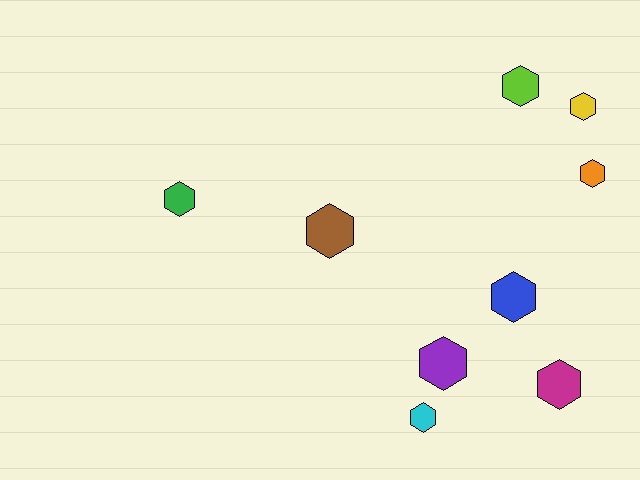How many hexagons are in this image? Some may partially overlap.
There are 9 hexagons.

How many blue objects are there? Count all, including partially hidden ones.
There is 1 blue object.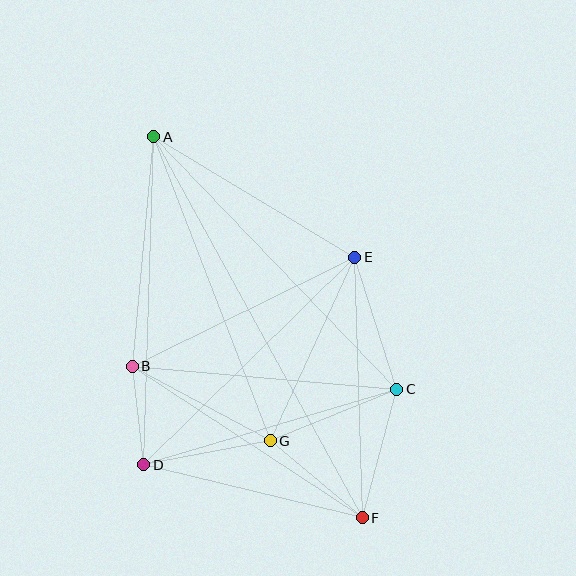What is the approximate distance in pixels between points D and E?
The distance between D and E is approximately 296 pixels.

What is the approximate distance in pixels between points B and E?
The distance between B and E is approximately 248 pixels.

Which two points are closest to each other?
Points B and D are closest to each other.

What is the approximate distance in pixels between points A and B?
The distance between A and B is approximately 230 pixels.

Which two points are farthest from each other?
Points A and F are farthest from each other.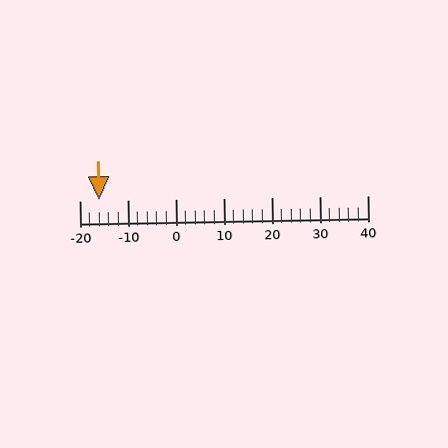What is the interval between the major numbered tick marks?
The major tick marks are spaced 10 units apart.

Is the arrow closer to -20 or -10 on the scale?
The arrow is closer to -20.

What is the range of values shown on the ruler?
The ruler shows values from -20 to 40.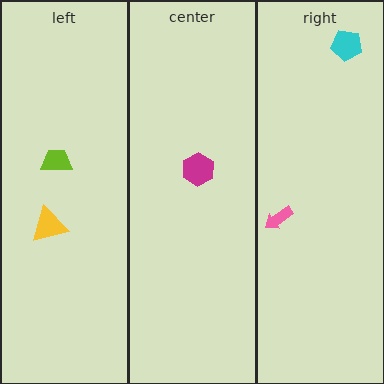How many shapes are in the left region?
2.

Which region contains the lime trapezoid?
The left region.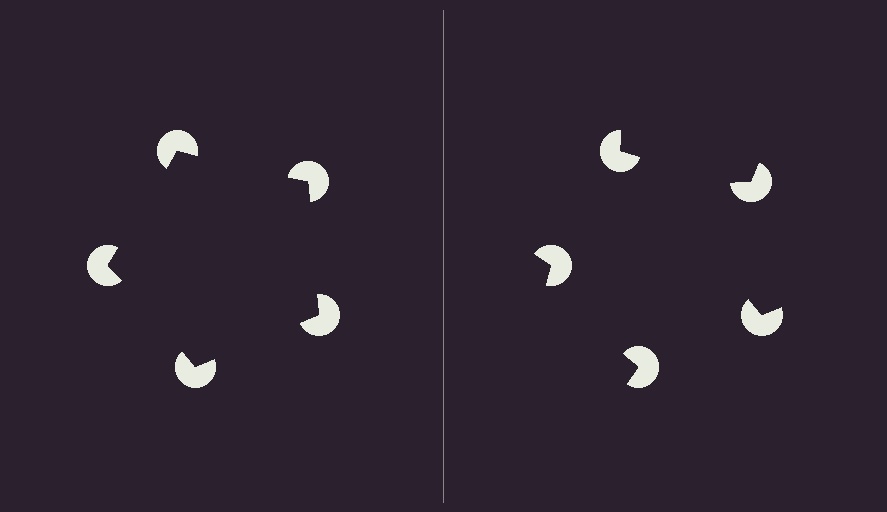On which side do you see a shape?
An illusory pentagon appears on the left side. On the right side the wedge cuts are rotated, so no coherent shape forms.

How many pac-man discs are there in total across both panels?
10 — 5 on each side.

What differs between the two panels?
The pac-man discs are positioned identically on both sides; only the wedge orientations differ. On the left they align to a pentagon; on the right they are misaligned.